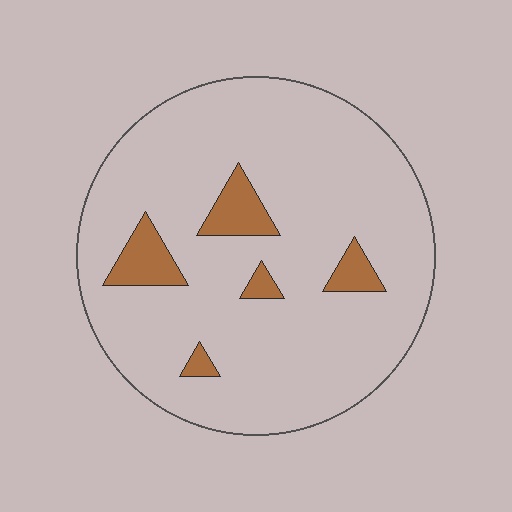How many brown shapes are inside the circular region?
5.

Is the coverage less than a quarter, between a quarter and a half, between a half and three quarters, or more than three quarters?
Less than a quarter.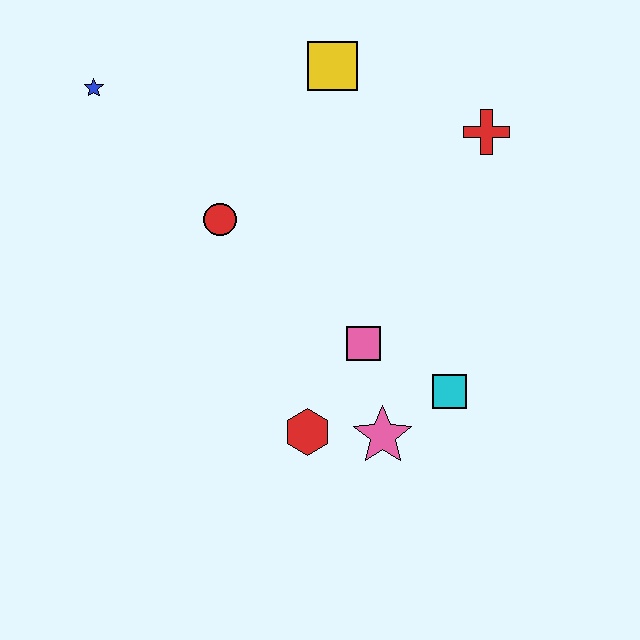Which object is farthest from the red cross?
The blue star is farthest from the red cross.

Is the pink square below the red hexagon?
No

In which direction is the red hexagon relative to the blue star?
The red hexagon is below the blue star.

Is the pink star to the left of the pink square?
No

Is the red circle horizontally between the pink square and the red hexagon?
No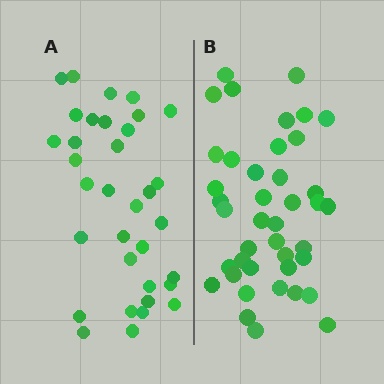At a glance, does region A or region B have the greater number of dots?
Region B (the right region) has more dots.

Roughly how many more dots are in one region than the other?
Region B has roughly 8 or so more dots than region A.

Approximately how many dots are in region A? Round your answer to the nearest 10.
About 30 dots. (The exact count is 34, which rounds to 30.)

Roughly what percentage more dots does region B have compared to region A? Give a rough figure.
About 20% more.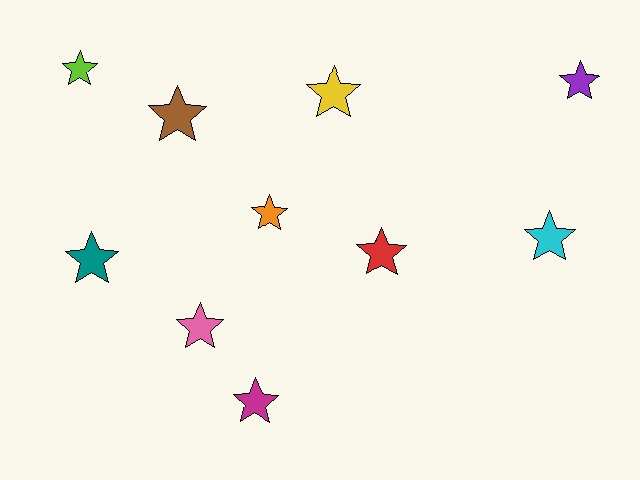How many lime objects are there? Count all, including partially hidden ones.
There is 1 lime object.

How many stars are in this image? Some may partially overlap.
There are 10 stars.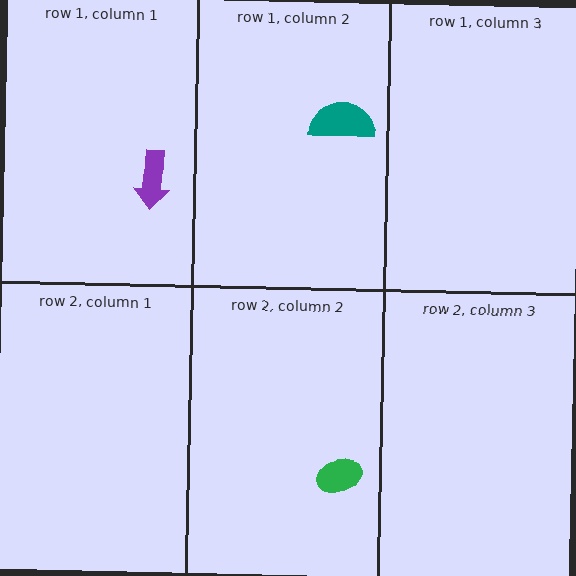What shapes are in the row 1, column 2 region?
The teal semicircle.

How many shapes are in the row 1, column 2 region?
1.